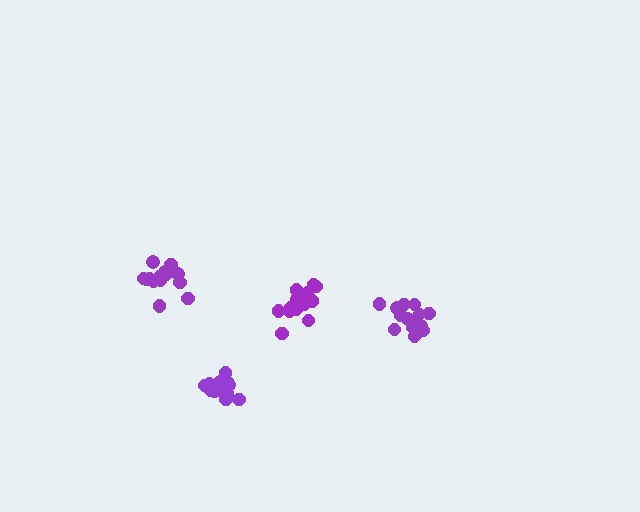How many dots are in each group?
Group 1: 18 dots, Group 2: 14 dots, Group 3: 17 dots, Group 4: 15 dots (64 total).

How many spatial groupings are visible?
There are 4 spatial groupings.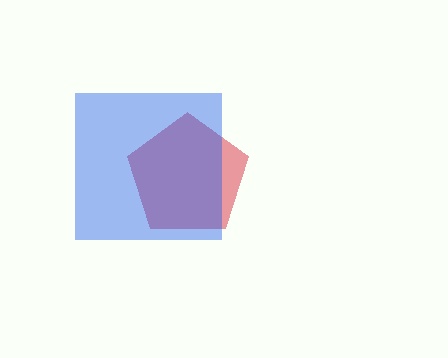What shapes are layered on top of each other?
The layered shapes are: a red pentagon, a blue square.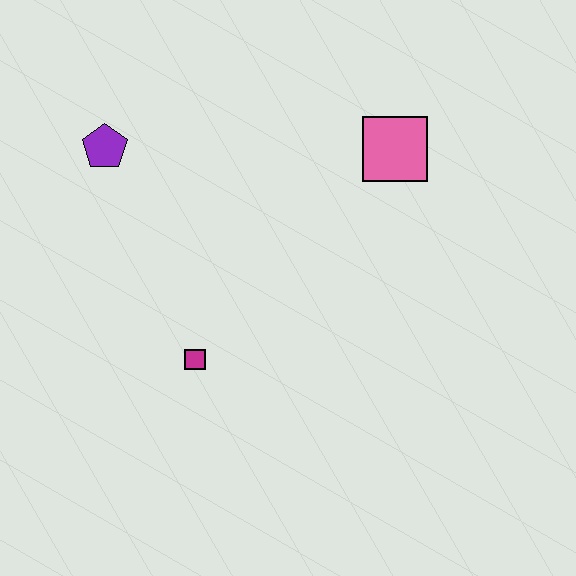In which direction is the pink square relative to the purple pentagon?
The pink square is to the right of the purple pentagon.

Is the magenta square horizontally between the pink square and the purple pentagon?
Yes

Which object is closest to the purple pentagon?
The magenta square is closest to the purple pentagon.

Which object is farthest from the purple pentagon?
The pink square is farthest from the purple pentagon.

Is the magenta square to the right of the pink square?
No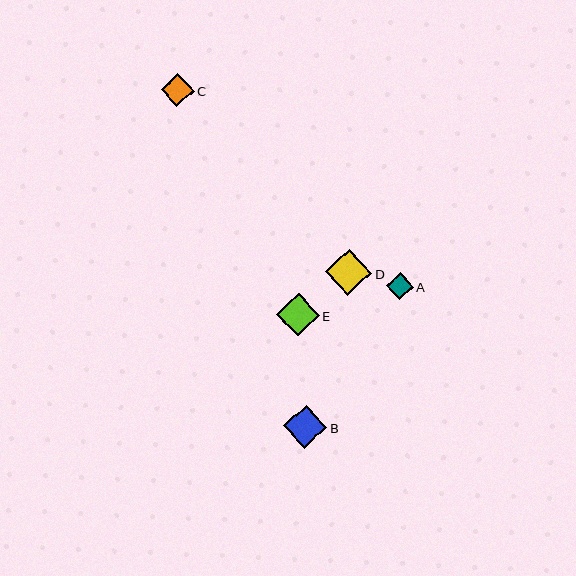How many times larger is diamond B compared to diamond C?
Diamond B is approximately 1.3 times the size of diamond C.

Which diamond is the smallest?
Diamond A is the smallest with a size of approximately 27 pixels.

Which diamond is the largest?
Diamond D is the largest with a size of approximately 46 pixels.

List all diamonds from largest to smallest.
From largest to smallest: D, B, E, C, A.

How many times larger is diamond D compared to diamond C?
Diamond D is approximately 1.4 times the size of diamond C.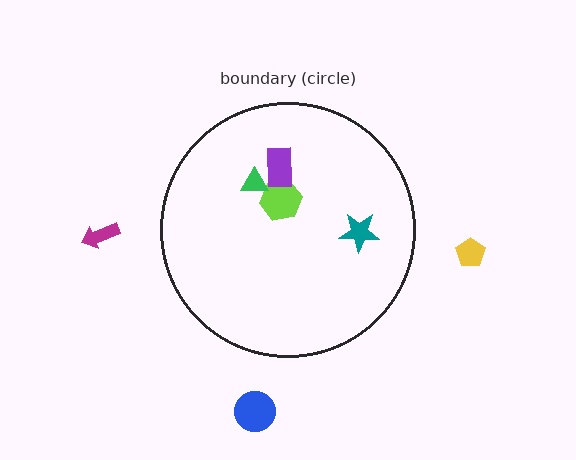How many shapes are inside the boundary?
4 inside, 3 outside.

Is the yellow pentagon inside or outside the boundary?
Outside.